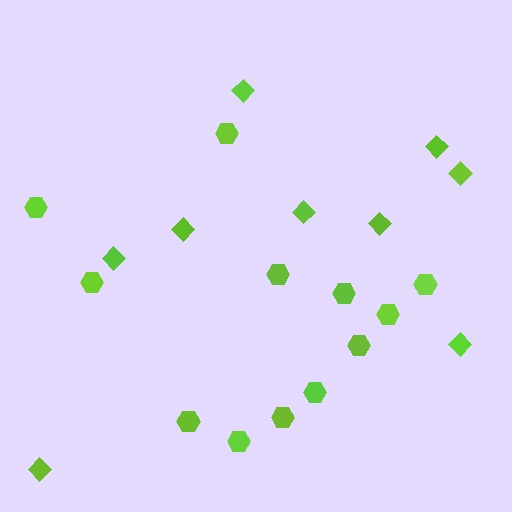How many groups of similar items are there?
There are 2 groups: one group of hexagons (12) and one group of diamonds (9).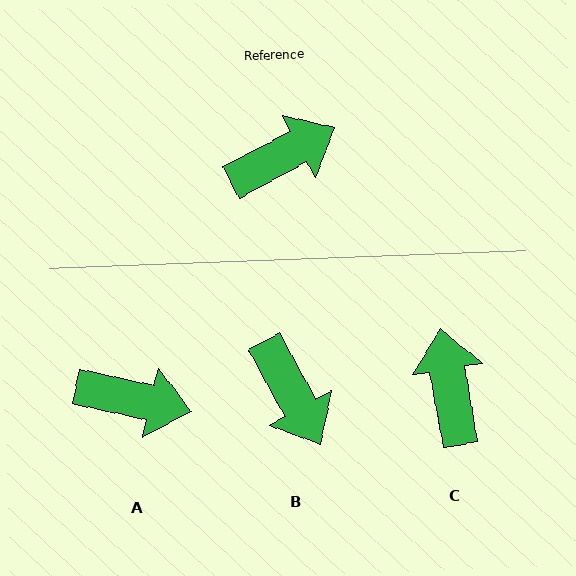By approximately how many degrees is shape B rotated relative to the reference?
Approximately 89 degrees clockwise.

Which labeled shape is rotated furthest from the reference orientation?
B, about 89 degrees away.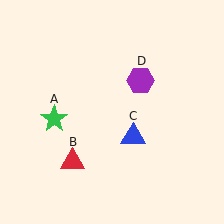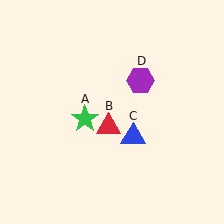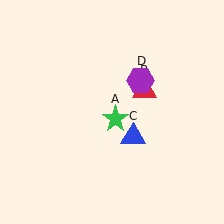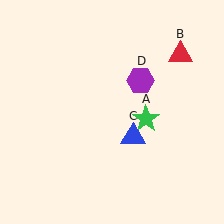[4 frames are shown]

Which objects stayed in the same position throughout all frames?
Blue triangle (object C) and purple hexagon (object D) remained stationary.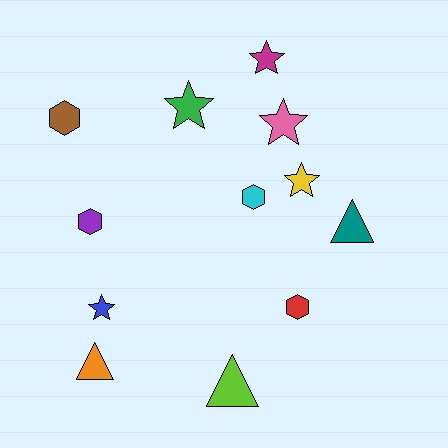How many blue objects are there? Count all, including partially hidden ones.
There is 1 blue object.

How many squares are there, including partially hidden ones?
There are no squares.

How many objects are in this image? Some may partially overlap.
There are 12 objects.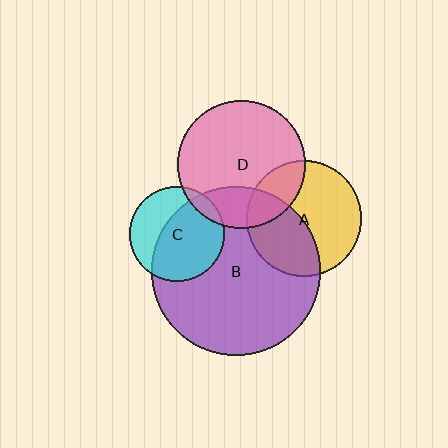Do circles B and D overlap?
Yes.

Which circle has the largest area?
Circle B (purple).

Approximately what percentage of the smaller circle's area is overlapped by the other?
Approximately 25%.